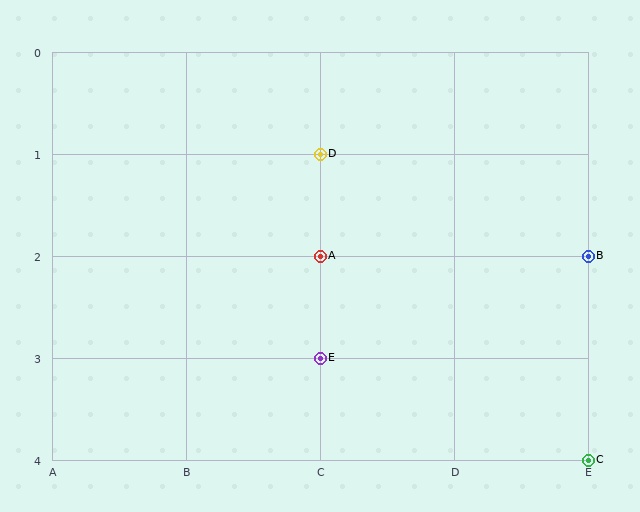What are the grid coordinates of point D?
Point D is at grid coordinates (C, 1).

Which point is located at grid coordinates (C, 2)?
Point A is at (C, 2).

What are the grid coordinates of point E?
Point E is at grid coordinates (C, 3).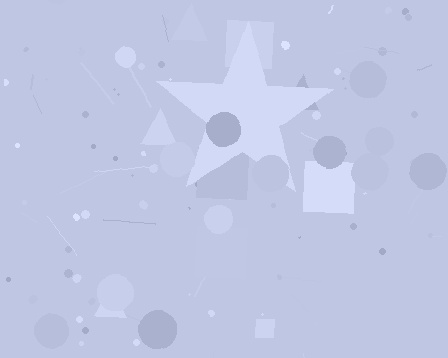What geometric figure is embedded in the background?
A star is embedded in the background.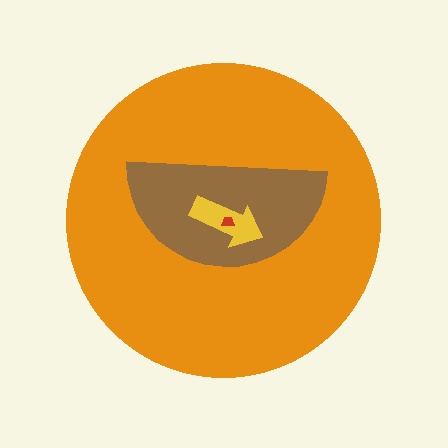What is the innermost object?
The red trapezoid.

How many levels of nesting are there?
4.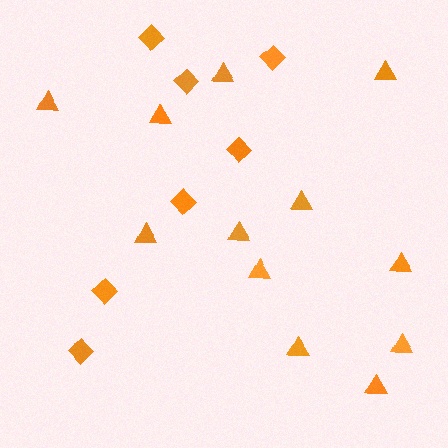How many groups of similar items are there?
There are 2 groups: one group of triangles (12) and one group of diamonds (7).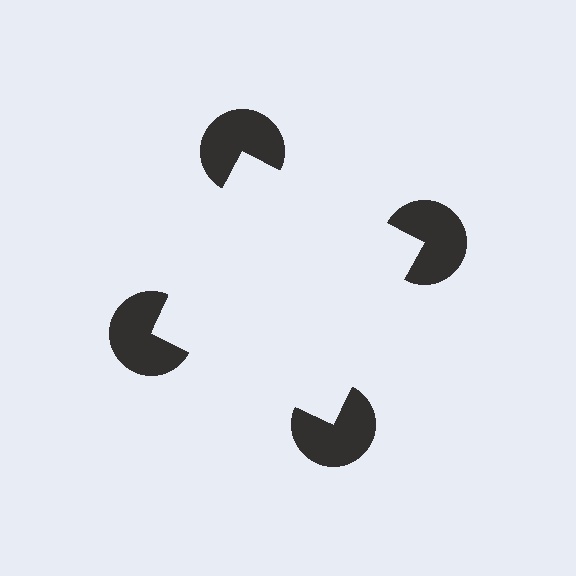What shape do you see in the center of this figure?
An illusory square — its edges are inferred from the aligned wedge cuts in the pac-man discs, not physically drawn.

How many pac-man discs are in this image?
There are 4 — one at each vertex of the illusory square.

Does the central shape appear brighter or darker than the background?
It typically appears slightly brighter than the background, even though no actual brightness change is drawn.